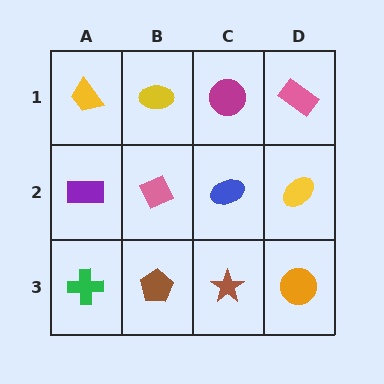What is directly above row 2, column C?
A magenta circle.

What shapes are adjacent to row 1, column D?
A yellow ellipse (row 2, column D), a magenta circle (row 1, column C).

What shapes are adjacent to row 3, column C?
A blue ellipse (row 2, column C), a brown pentagon (row 3, column B), an orange circle (row 3, column D).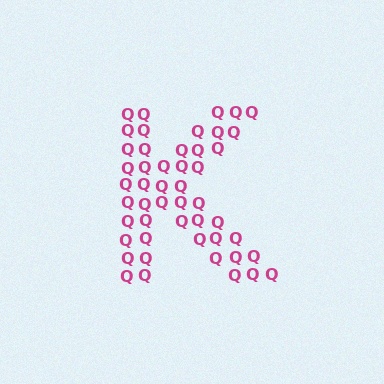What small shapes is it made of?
It is made of small letter Q's.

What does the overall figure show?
The overall figure shows the letter K.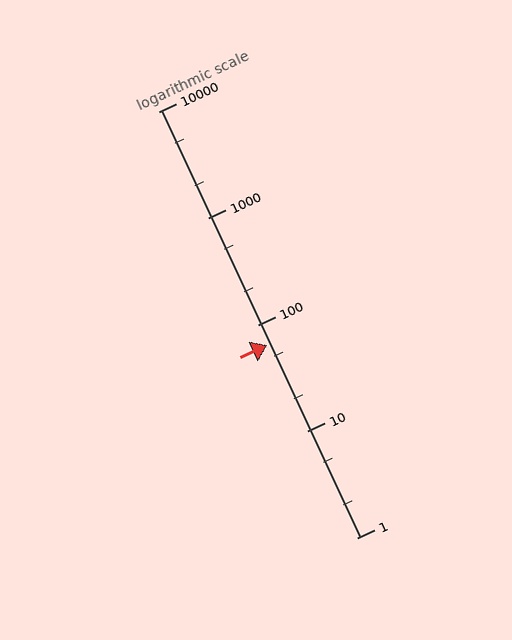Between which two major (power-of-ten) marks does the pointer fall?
The pointer is between 10 and 100.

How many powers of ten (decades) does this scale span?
The scale spans 4 decades, from 1 to 10000.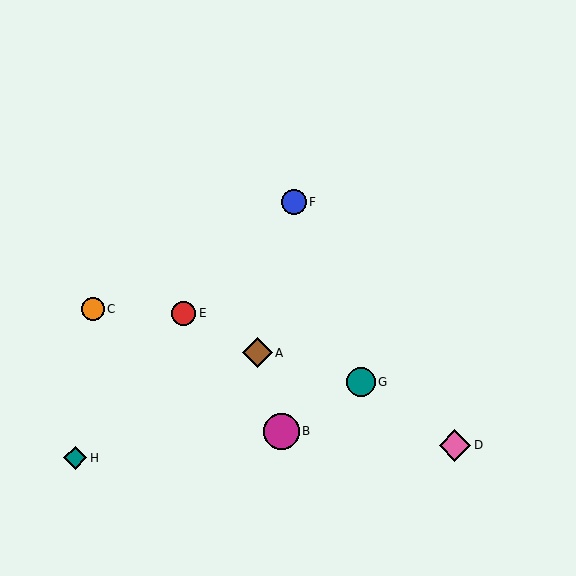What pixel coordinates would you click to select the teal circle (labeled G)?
Click at (361, 382) to select the teal circle G.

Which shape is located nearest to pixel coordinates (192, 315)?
The red circle (labeled E) at (184, 313) is nearest to that location.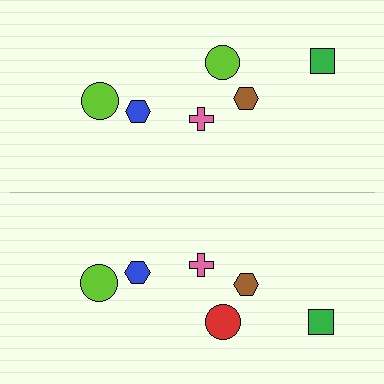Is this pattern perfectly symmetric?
No, the pattern is not perfectly symmetric. The red circle on the bottom side breaks the symmetry — its mirror counterpart is lime.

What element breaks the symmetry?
The red circle on the bottom side breaks the symmetry — its mirror counterpart is lime.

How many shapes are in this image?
There are 12 shapes in this image.